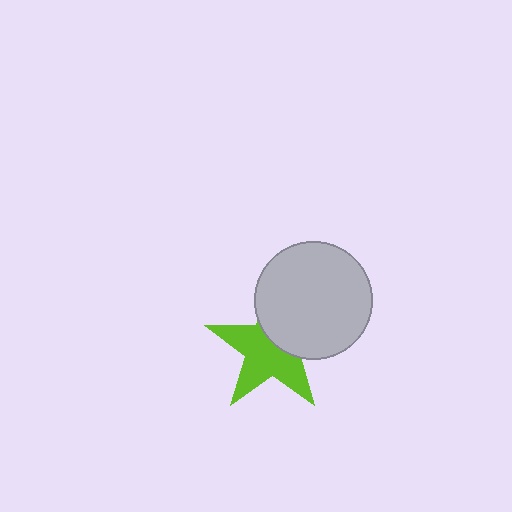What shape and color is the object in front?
The object in front is a light gray circle.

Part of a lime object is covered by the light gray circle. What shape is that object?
It is a star.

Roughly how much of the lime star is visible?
About half of it is visible (roughly 60%).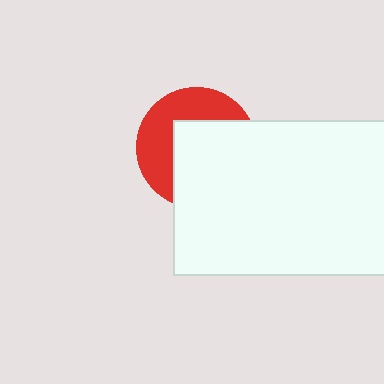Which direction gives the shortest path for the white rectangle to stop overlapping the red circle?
Moving toward the lower-right gives the shortest separation.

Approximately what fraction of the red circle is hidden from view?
Roughly 57% of the red circle is hidden behind the white rectangle.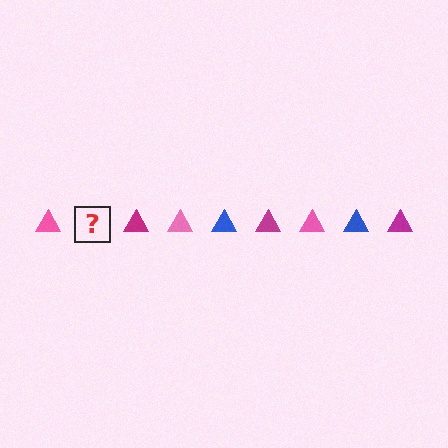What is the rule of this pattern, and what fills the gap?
The rule is that the pattern cycles through pink, blue, magenta triangles. The gap should be filled with a blue triangle.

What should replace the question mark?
The question mark should be replaced with a blue triangle.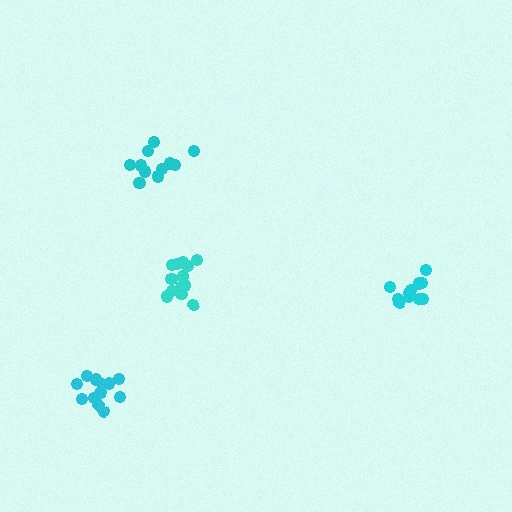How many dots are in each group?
Group 1: 12 dots, Group 2: 13 dots, Group 3: 11 dots, Group 4: 12 dots (48 total).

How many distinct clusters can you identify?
There are 4 distinct clusters.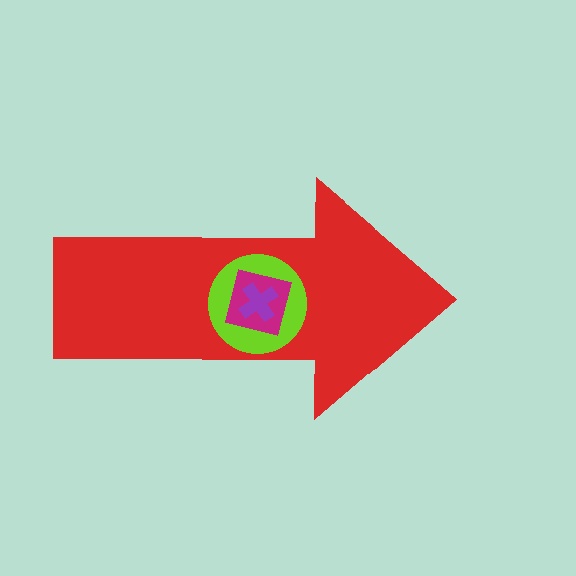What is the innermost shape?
The purple cross.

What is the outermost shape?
The red arrow.